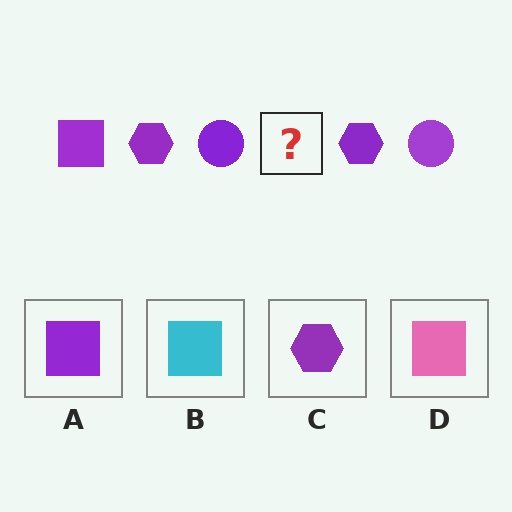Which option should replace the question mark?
Option A.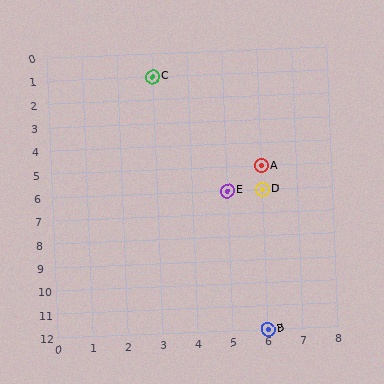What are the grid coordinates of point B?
Point B is at grid coordinates (6, 12).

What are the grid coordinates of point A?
Point A is at grid coordinates (6, 5).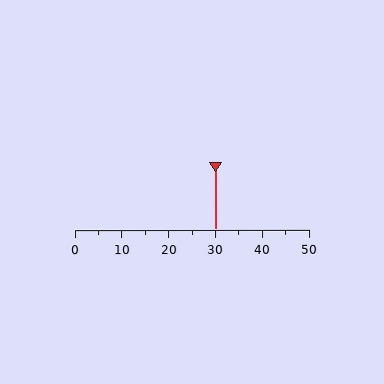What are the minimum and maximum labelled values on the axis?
The axis runs from 0 to 50.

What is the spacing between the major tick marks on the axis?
The major ticks are spaced 10 apart.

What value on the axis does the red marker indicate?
The marker indicates approximately 30.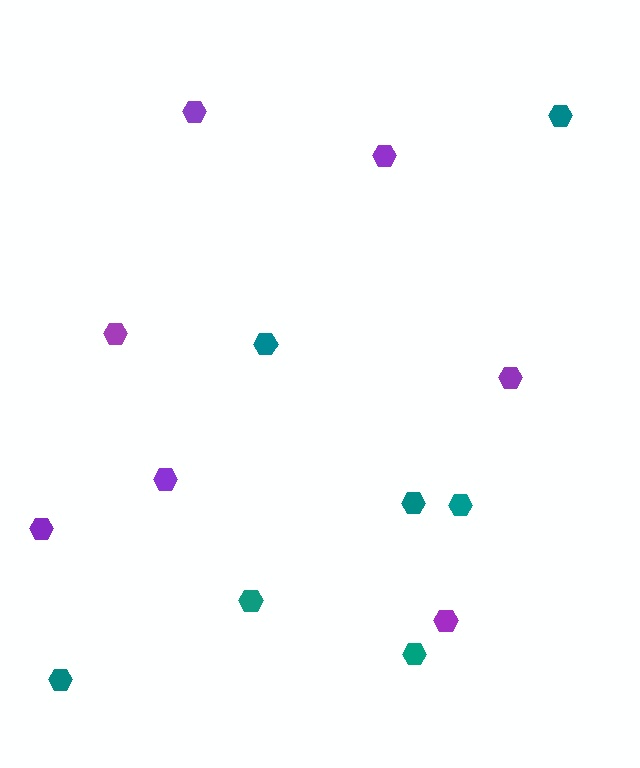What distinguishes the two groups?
There are 2 groups: one group of purple hexagons (7) and one group of teal hexagons (7).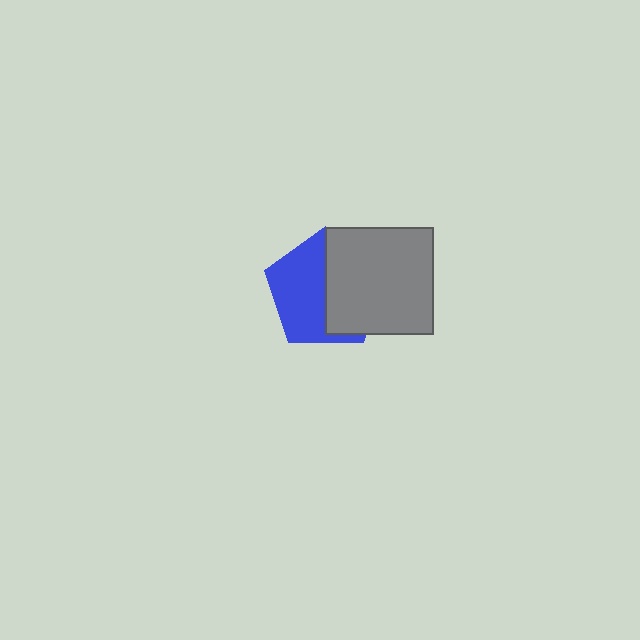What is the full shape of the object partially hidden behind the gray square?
The partially hidden object is a blue pentagon.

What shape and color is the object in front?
The object in front is a gray square.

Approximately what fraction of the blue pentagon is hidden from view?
Roughly 47% of the blue pentagon is hidden behind the gray square.